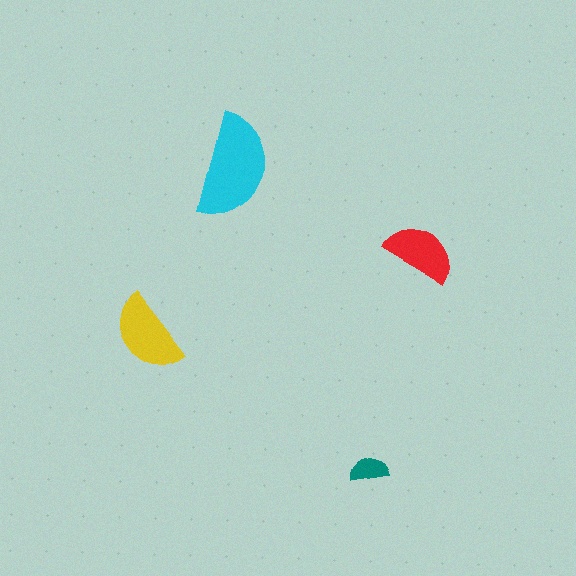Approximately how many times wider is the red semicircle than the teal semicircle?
About 2 times wider.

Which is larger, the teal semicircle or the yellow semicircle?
The yellow one.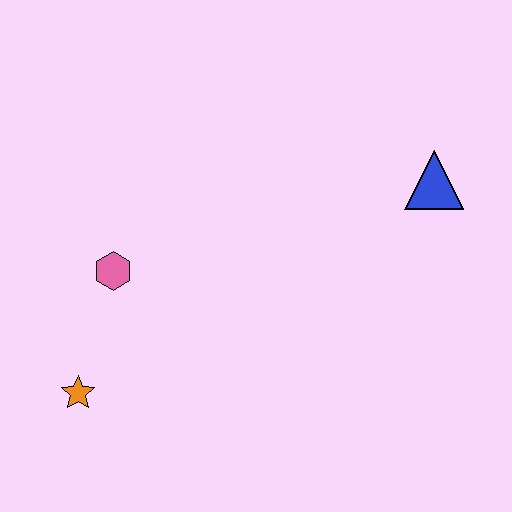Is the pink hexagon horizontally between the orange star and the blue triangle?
Yes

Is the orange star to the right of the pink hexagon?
No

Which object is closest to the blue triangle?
The pink hexagon is closest to the blue triangle.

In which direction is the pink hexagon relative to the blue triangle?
The pink hexagon is to the left of the blue triangle.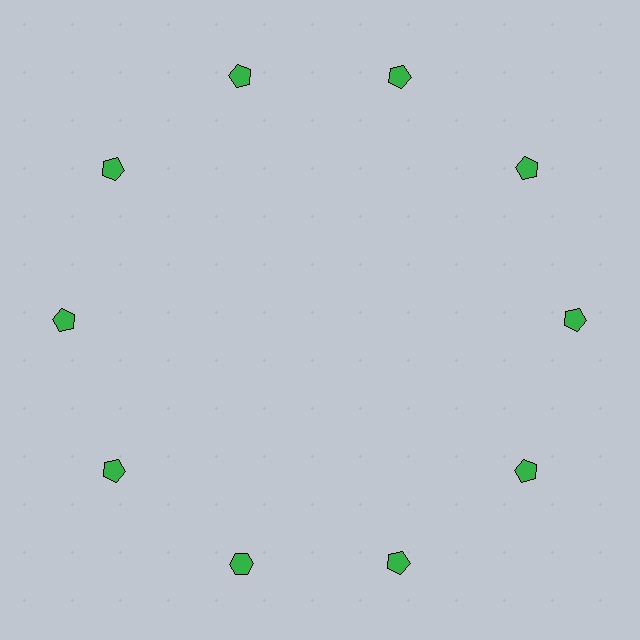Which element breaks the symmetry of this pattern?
The green hexagon at roughly the 7 o'clock position breaks the symmetry. All other shapes are green pentagons.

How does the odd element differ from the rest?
It has a different shape: hexagon instead of pentagon.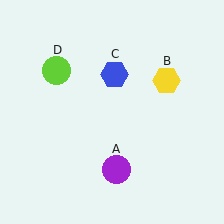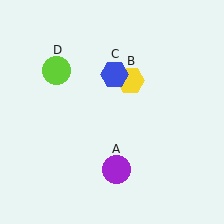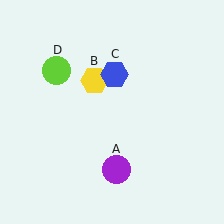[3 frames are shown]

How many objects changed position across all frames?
1 object changed position: yellow hexagon (object B).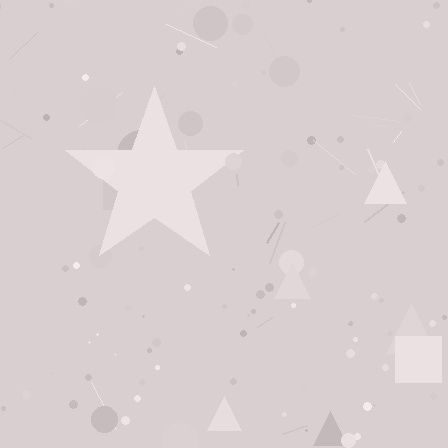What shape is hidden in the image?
A star is hidden in the image.